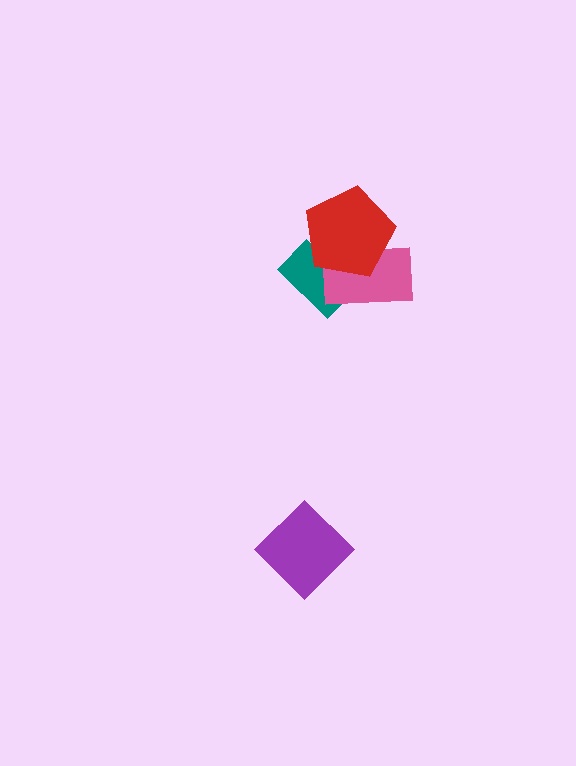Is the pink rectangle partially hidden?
Yes, it is partially covered by another shape.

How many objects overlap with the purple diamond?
0 objects overlap with the purple diamond.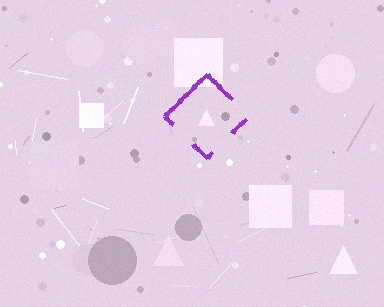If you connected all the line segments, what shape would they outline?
They would outline a diamond.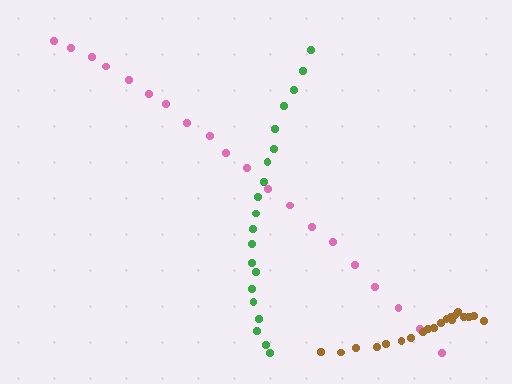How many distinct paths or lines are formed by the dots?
There are 3 distinct paths.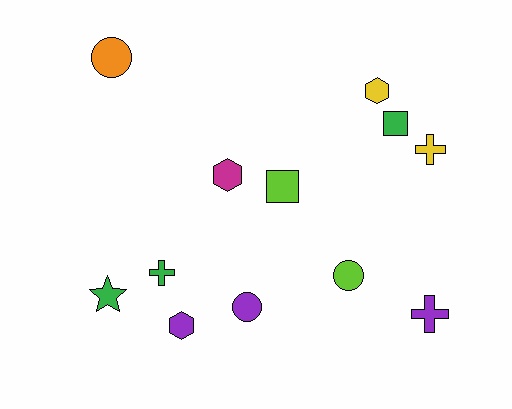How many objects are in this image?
There are 12 objects.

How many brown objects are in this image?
There are no brown objects.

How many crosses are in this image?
There are 3 crosses.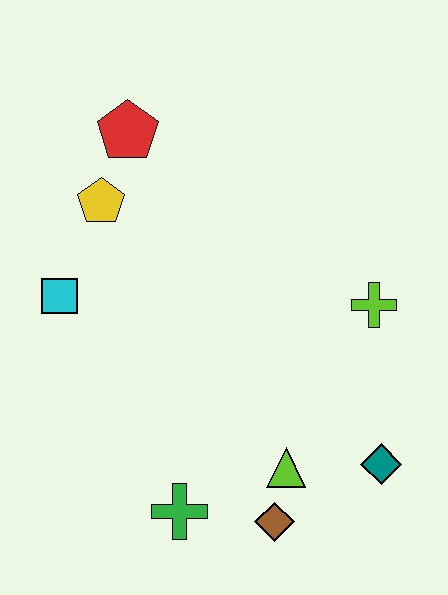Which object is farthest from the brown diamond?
The red pentagon is farthest from the brown diamond.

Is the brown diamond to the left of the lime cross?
Yes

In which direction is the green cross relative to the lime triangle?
The green cross is to the left of the lime triangle.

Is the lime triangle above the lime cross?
No